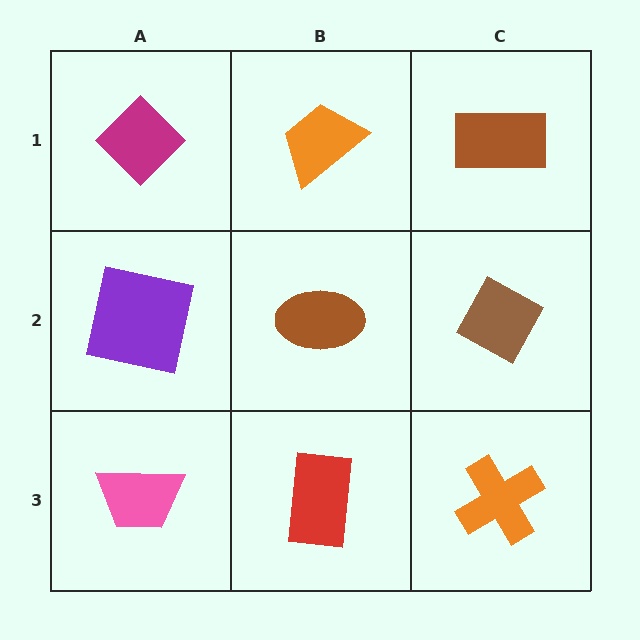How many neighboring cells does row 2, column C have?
3.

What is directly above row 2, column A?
A magenta diamond.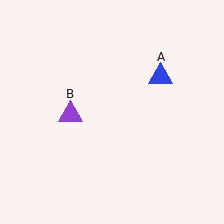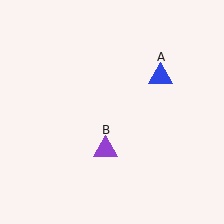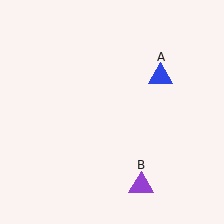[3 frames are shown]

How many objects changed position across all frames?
1 object changed position: purple triangle (object B).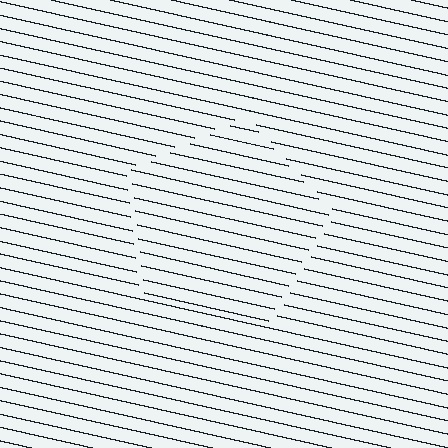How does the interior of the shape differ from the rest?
The interior of the shape contains the same grating, shifted by half a period — the contour is defined by the phase discontinuity where line-ends from the inner and outer gratings abut.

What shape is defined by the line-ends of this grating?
An illusory pentagon. The interior of the shape contains the same grating, shifted by half a period — the contour is defined by the phase discontinuity where line-ends from the inner and outer gratings abut.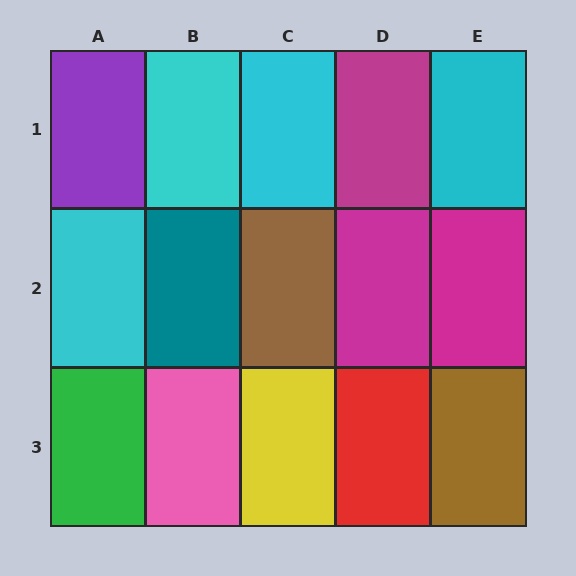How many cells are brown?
2 cells are brown.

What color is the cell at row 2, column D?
Magenta.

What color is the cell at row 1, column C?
Cyan.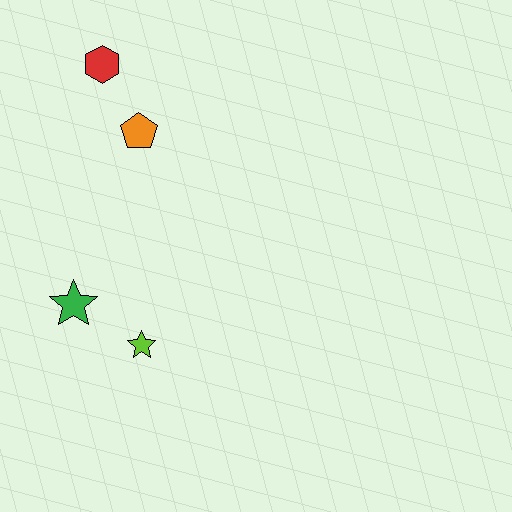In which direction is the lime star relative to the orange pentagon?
The lime star is below the orange pentagon.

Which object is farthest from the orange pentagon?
The lime star is farthest from the orange pentagon.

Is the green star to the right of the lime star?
No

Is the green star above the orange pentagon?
No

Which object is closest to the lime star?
The green star is closest to the lime star.